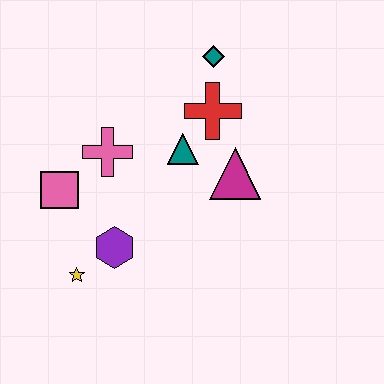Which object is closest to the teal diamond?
The red cross is closest to the teal diamond.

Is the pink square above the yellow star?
Yes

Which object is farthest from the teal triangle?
The yellow star is farthest from the teal triangle.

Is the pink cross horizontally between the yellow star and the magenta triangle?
Yes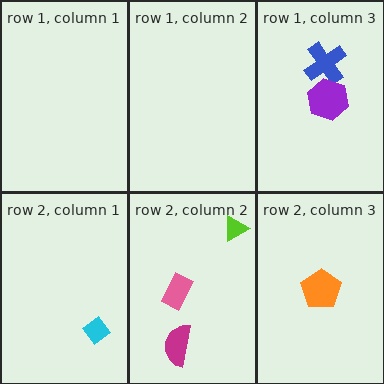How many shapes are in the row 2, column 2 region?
3.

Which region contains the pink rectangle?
The row 2, column 2 region.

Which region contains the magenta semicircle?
The row 2, column 2 region.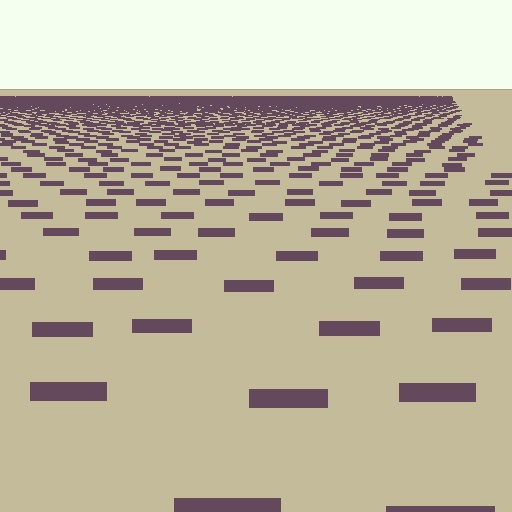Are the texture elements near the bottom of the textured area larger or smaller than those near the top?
Larger. Near the bottom, elements are closer to the viewer and appear at a bigger on-screen size.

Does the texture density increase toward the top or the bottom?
Density increases toward the top.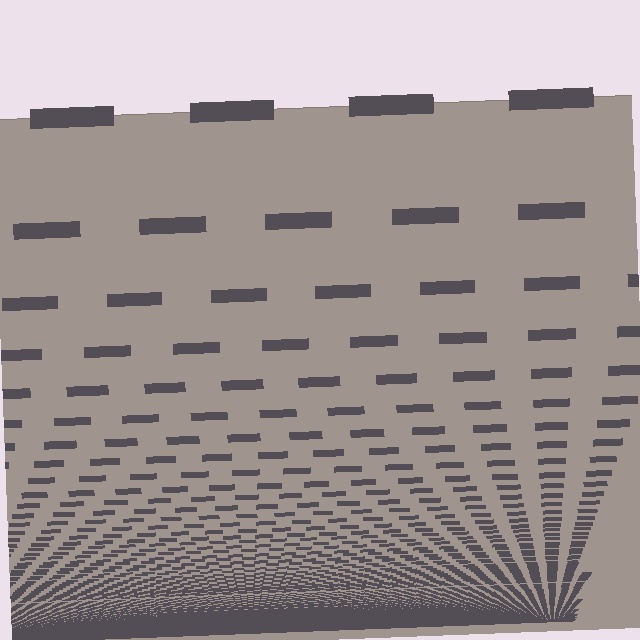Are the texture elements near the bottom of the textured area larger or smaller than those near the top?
Smaller. The gradient is inverted — elements near the bottom are smaller and denser.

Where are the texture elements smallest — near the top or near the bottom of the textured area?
Near the bottom.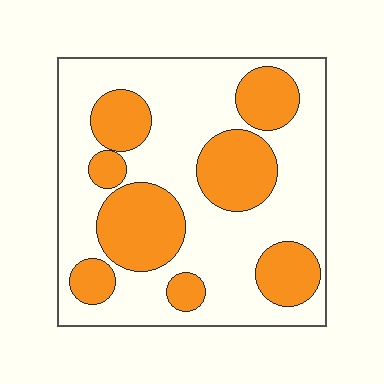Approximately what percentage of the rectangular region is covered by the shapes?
Approximately 35%.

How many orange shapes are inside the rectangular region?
8.